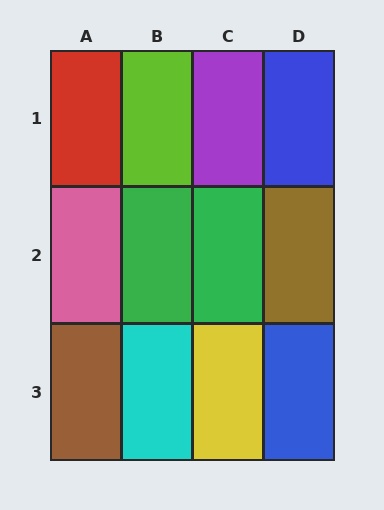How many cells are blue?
2 cells are blue.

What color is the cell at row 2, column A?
Pink.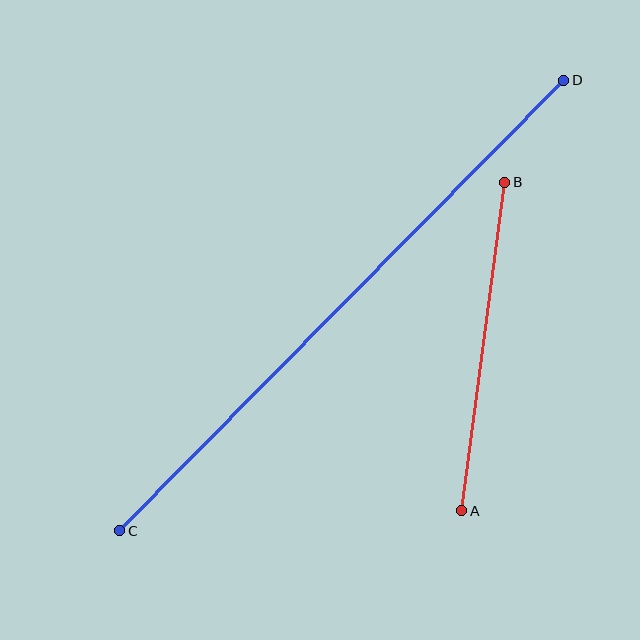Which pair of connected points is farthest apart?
Points C and D are farthest apart.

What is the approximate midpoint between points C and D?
The midpoint is at approximately (342, 306) pixels.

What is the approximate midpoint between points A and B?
The midpoint is at approximately (483, 346) pixels.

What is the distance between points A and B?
The distance is approximately 332 pixels.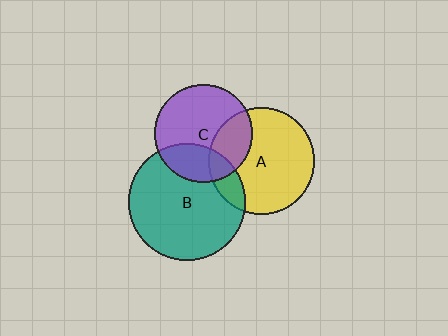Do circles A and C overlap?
Yes.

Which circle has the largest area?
Circle B (teal).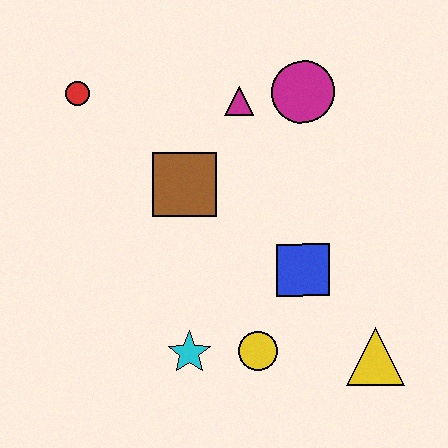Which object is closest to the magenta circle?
The magenta triangle is closest to the magenta circle.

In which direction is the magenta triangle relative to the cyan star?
The magenta triangle is above the cyan star.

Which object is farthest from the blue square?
The red circle is farthest from the blue square.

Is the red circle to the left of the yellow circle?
Yes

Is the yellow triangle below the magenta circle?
Yes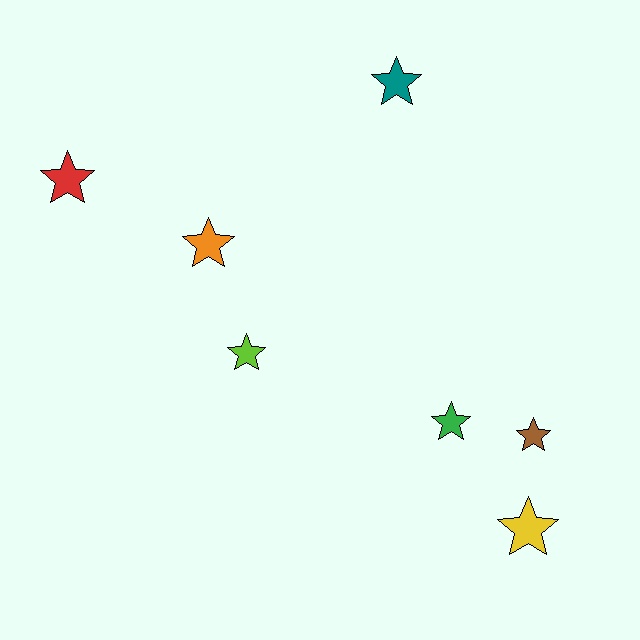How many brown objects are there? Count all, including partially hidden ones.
There is 1 brown object.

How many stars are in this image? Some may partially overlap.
There are 7 stars.